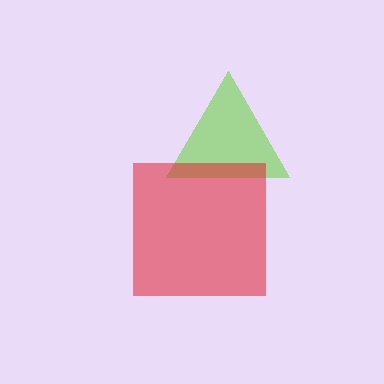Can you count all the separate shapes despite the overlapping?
Yes, there are 2 separate shapes.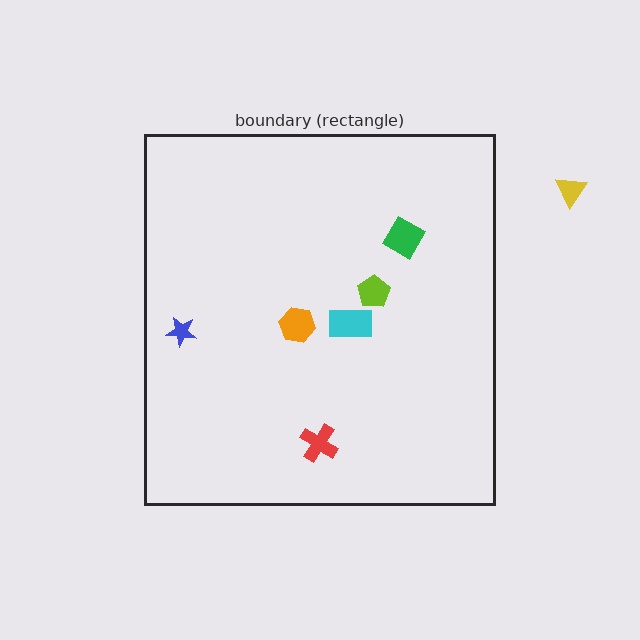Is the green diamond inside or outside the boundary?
Inside.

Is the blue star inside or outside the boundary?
Inside.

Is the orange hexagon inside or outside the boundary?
Inside.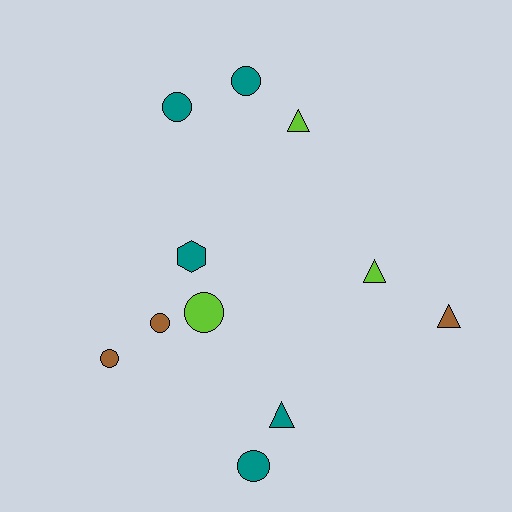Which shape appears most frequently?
Circle, with 6 objects.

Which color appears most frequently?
Teal, with 5 objects.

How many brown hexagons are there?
There are no brown hexagons.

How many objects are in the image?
There are 11 objects.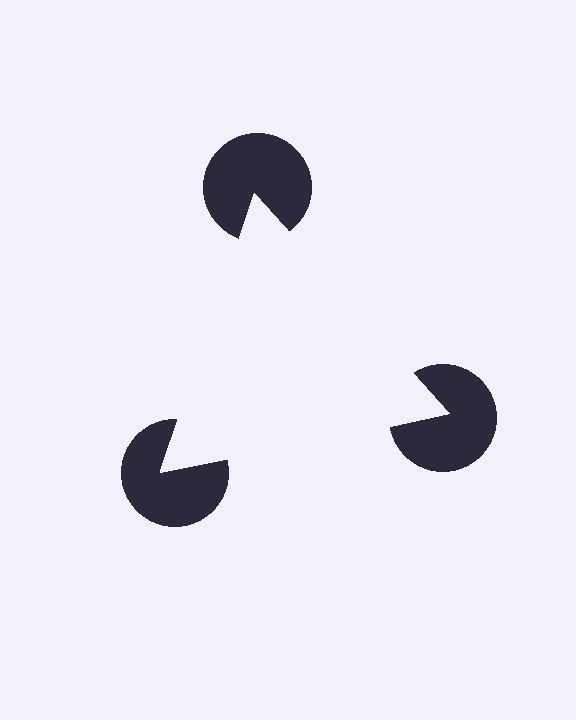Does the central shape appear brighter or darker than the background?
It typically appears slightly brighter than the background, even though no actual brightness change is drawn.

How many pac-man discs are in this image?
There are 3 — one at each vertex of the illusory triangle.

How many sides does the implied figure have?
3 sides.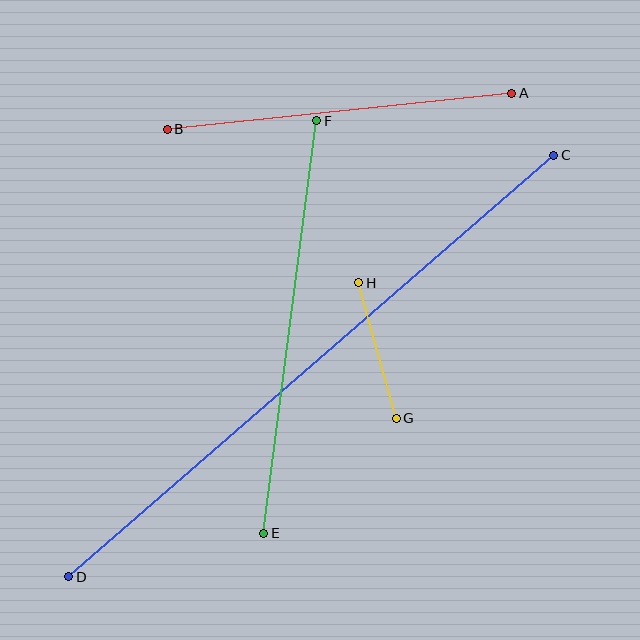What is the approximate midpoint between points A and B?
The midpoint is at approximately (340, 111) pixels.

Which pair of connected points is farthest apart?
Points C and D are farthest apart.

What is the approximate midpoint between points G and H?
The midpoint is at approximately (378, 351) pixels.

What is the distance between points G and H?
The distance is approximately 141 pixels.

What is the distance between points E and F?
The distance is approximately 416 pixels.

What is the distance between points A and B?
The distance is approximately 346 pixels.